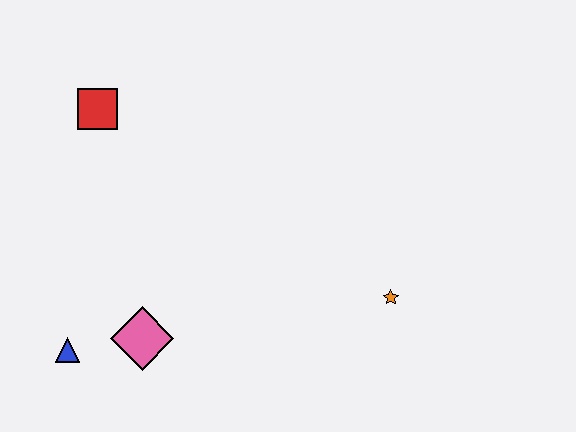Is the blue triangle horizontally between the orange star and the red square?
No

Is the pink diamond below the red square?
Yes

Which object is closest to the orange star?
The pink diamond is closest to the orange star.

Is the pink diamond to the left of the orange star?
Yes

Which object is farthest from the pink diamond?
The orange star is farthest from the pink diamond.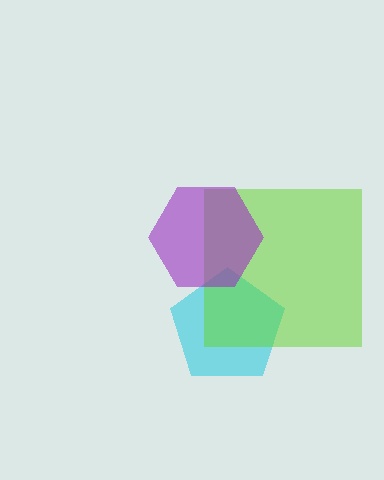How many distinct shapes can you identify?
There are 3 distinct shapes: a cyan pentagon, a lime square, a purple hexagon.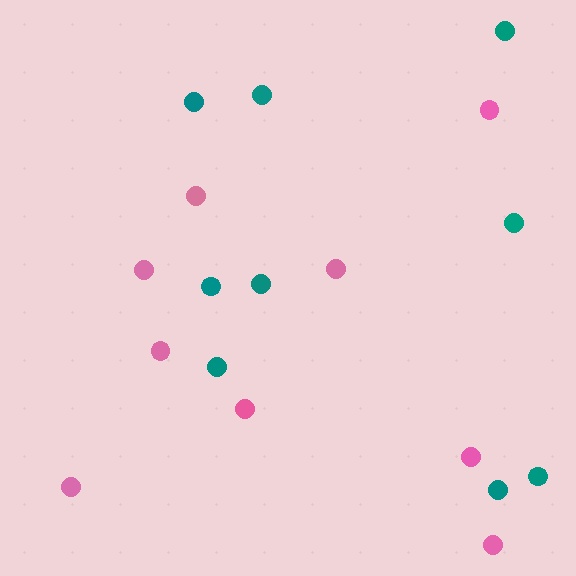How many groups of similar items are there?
There are 2 groups: one group of pink circles (9) and one group of teal circles (9).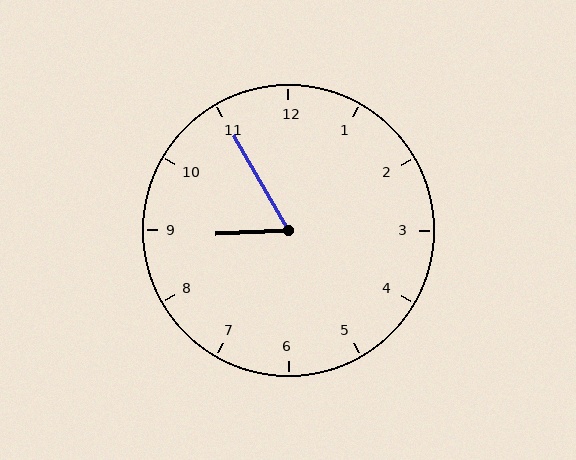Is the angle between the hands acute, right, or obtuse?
It is acute.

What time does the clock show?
8:55.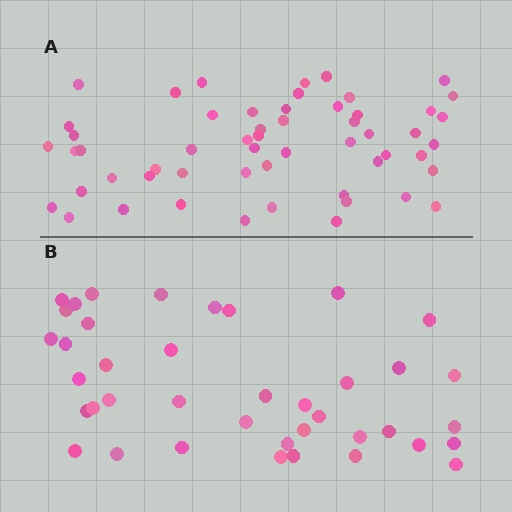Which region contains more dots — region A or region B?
Region A (the top region) has more dots.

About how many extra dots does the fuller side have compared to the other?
Region A has approximately 15 more dots than region B.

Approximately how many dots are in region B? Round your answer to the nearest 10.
About 40 dots.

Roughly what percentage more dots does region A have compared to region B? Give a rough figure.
About 40% more.